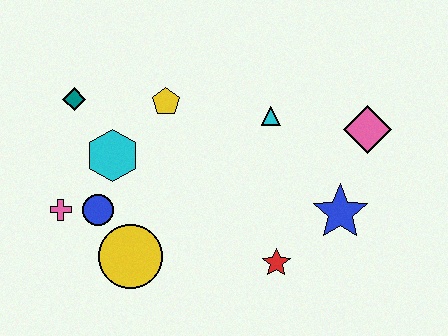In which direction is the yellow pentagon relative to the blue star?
The yellow pentagon is to the left of the blue star.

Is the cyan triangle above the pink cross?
Yes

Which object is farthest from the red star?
The teal diamond is farthest from the red star.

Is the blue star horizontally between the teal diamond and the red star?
No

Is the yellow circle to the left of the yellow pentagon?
Yes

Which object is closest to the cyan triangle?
The pink diamond is closest to the cyan triangle.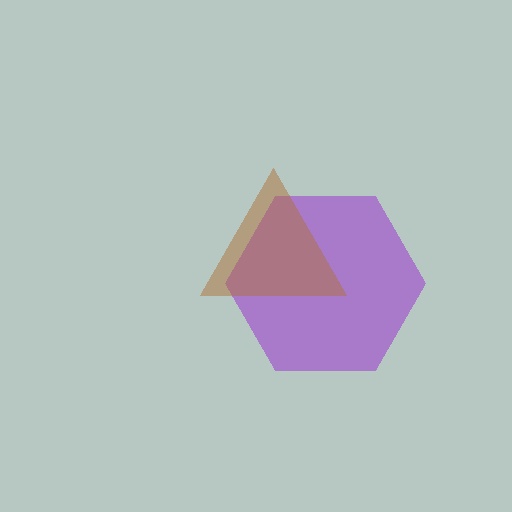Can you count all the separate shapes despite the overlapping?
Yes, there are 2 separate shapes.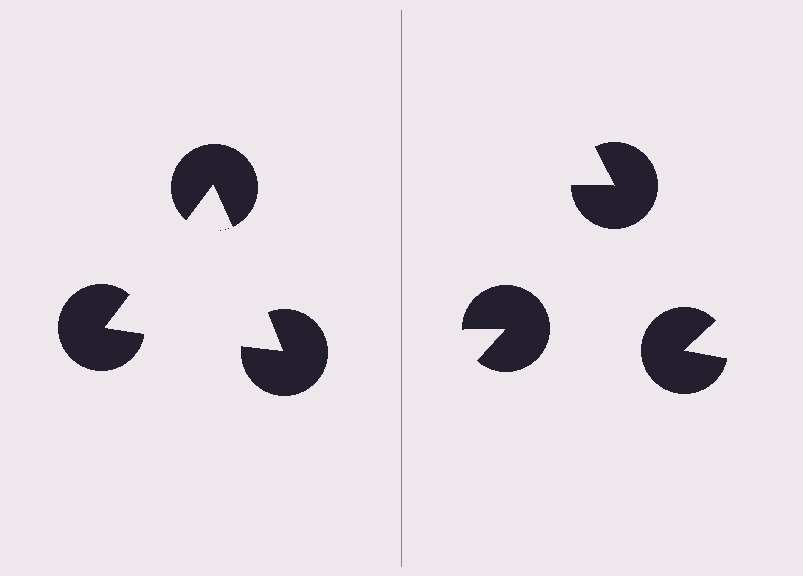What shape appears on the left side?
An illusory triangle.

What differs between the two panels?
The pac-man discs are positioned identically on both sides; only the wedge orientations differ. On the left they align to a triangle; on the right they are misaligned.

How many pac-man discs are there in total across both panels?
6 — 3 on each side.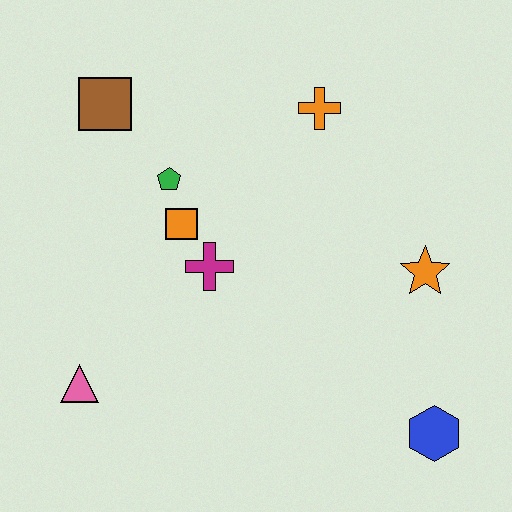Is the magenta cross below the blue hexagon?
No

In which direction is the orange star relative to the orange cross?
The orange star is below the orange cross.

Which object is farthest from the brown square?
The blue hexagon is farthest from the brown square.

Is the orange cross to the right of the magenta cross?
Yes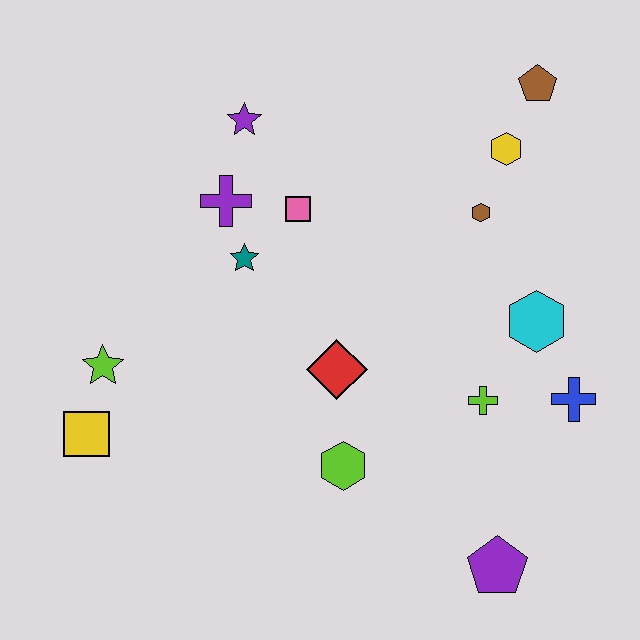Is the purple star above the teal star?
Yes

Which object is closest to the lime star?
The yellow square is closest to the lime star.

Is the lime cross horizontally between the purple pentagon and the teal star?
Yes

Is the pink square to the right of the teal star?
Yes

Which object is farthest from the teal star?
The purple pentagon is farthest from the teal star.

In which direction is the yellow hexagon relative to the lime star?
The yellow hexagon is to the right of the lime star.